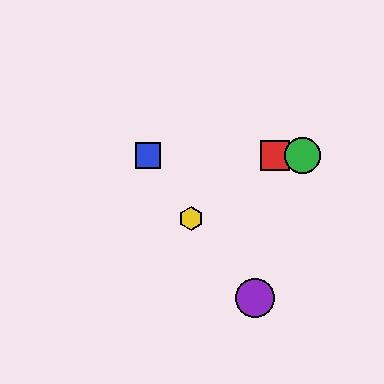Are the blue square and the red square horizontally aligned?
Yes, both are at y≈155.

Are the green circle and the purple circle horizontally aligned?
No, the green circle is at y≈155 and the purple circle is at y≈298.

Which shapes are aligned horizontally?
The red square, the blue square, the green circle are aligned horizontally.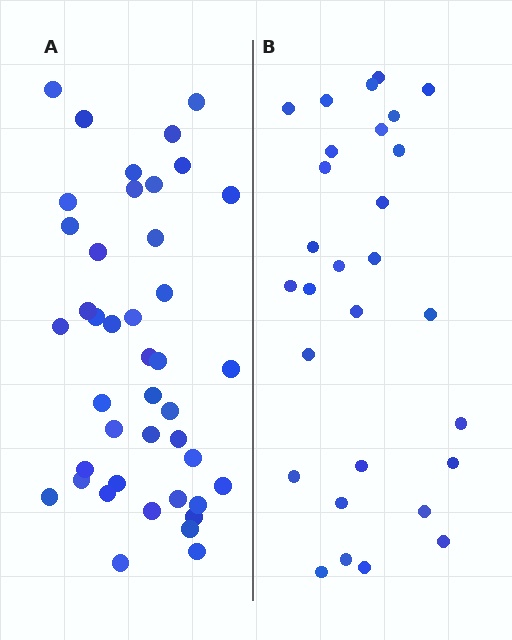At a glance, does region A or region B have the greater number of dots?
Region A (the left region) has more dots.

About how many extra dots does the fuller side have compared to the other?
Region A has approximately 15 more dots than region B.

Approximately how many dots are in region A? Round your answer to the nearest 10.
About 40 dots. (The exact count is 42, which rounds to 40.)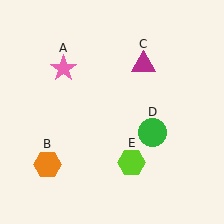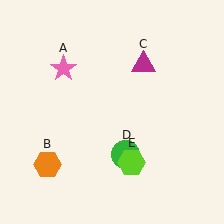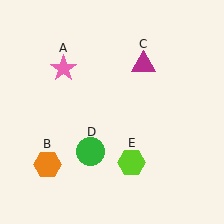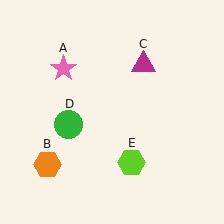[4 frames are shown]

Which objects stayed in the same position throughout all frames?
Pink star (object A) and orange hexagon (object B) and magenta triangle (object C) and lime hexagon (object E) remained stationary.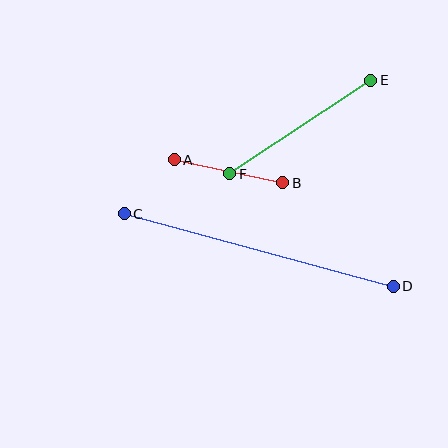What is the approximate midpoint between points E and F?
The midpoint is at approximately (300, 127) pixels.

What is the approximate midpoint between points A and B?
The midpoint is at approximately (228, 171) pixels.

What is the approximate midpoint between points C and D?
The midpoint is at approximately (259, 250) pixels.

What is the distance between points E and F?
The distance is approximately 169 pixels.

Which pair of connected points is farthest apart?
Points C and D are farthest apart.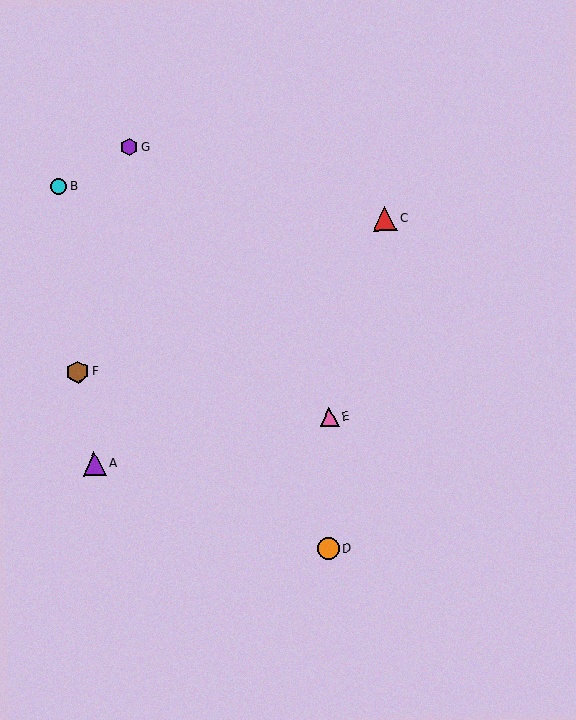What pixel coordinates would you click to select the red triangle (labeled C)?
Click at (385, 219) to select the red triangle C.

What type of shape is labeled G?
Shape G is a purple hexagon.